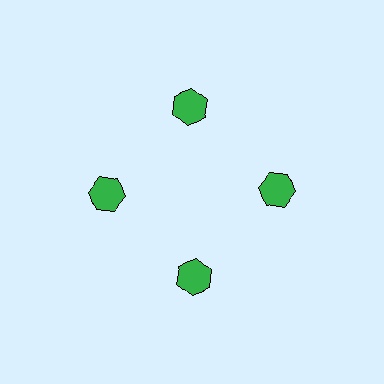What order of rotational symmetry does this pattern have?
This pattern has 4-fold rotational symmetry.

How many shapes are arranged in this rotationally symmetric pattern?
There are 4 shapes, arranged in 4 groups of 1.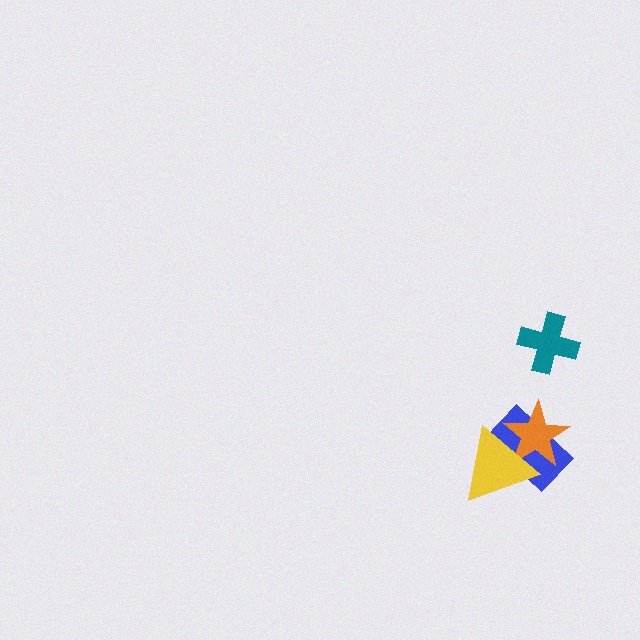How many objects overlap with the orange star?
2 objects overlap with the orange star.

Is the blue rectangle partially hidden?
Yes, it is partially covered by another shape.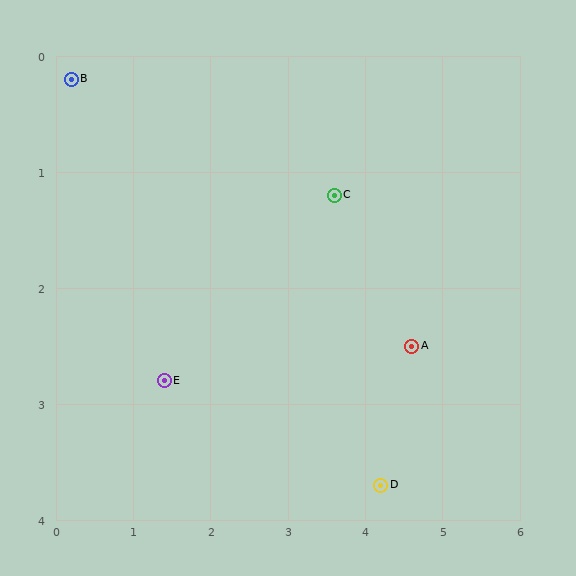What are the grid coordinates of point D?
Point D is at approximately (4.2, 3.7).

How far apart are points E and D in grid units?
Points E and D are about 2.9 grid units apart.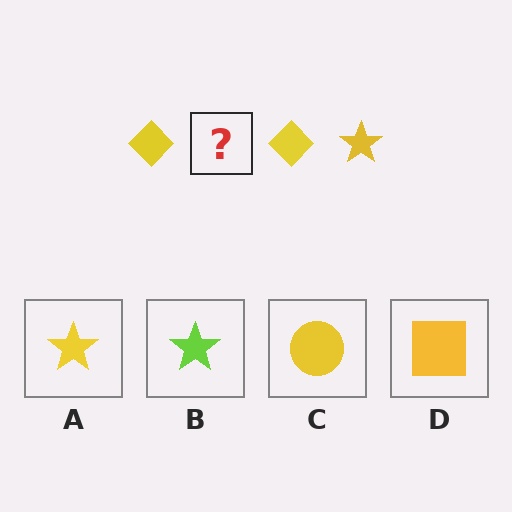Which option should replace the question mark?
Option A.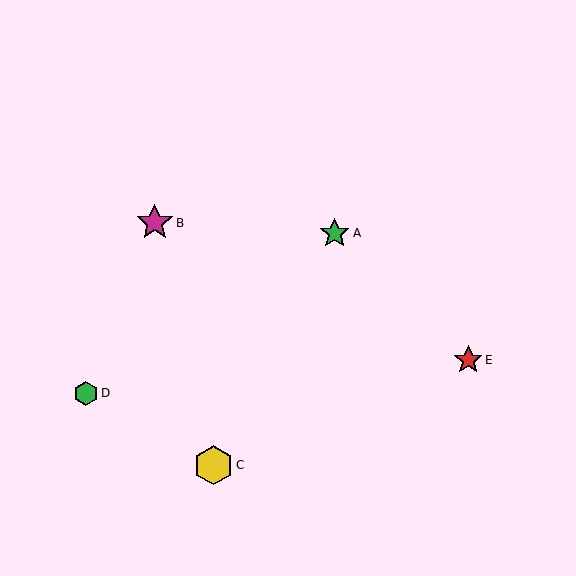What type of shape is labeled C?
Shape C is a yellow hexagon.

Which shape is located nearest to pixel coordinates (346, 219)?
The green star (labeled A) at (335, 233) is nearest to that location.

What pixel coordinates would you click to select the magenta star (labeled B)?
Click at (155, 223) to select the magenta star B.